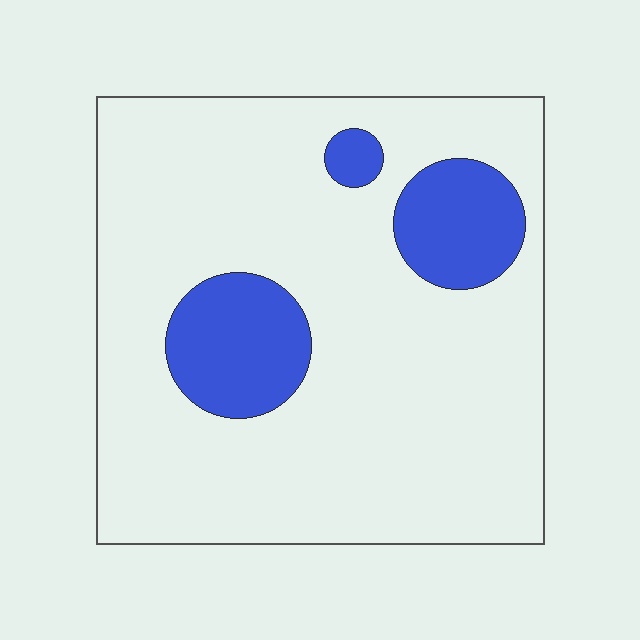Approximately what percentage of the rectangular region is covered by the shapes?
Approximately 15%.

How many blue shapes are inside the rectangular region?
3.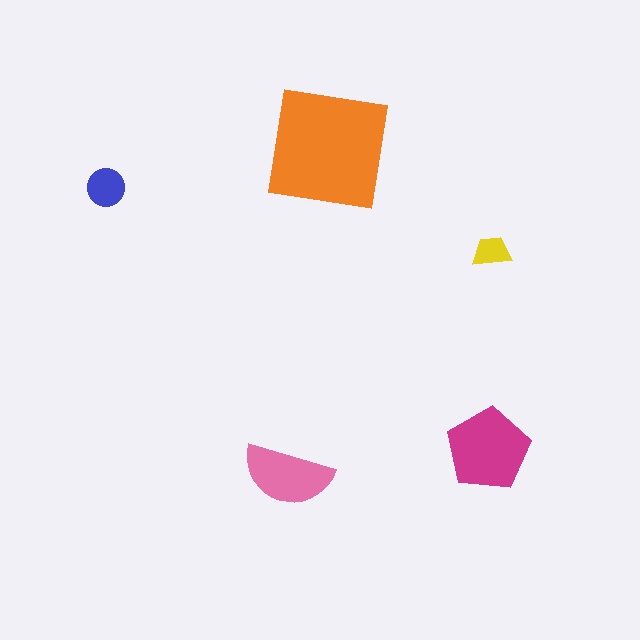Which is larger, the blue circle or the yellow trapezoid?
The blue circle.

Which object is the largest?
The orange square.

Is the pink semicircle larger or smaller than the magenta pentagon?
Smaller.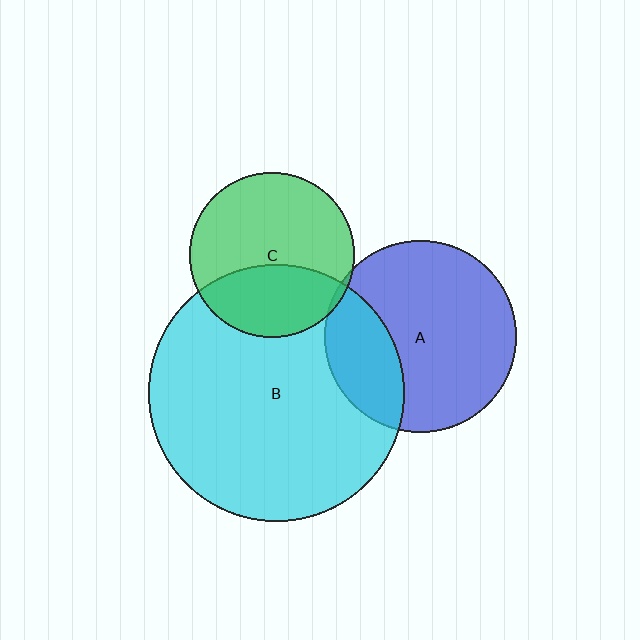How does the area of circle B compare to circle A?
Approximately 1.8 times.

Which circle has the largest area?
Circle B (cyan).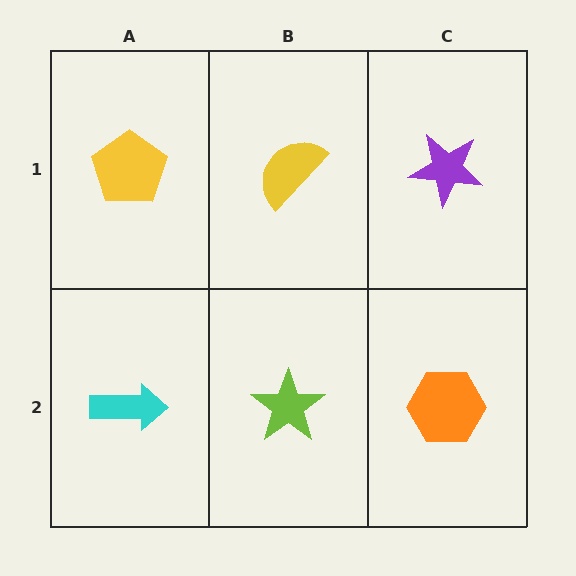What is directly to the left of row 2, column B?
A cyan arrow.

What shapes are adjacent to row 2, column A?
A yellow pentagon (row 1, column A), a lime star (row 2, column B).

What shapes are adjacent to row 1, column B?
A lime star (row 2, column B), a yellow pentagon (row 1, column A), a purple star (row 1, column C).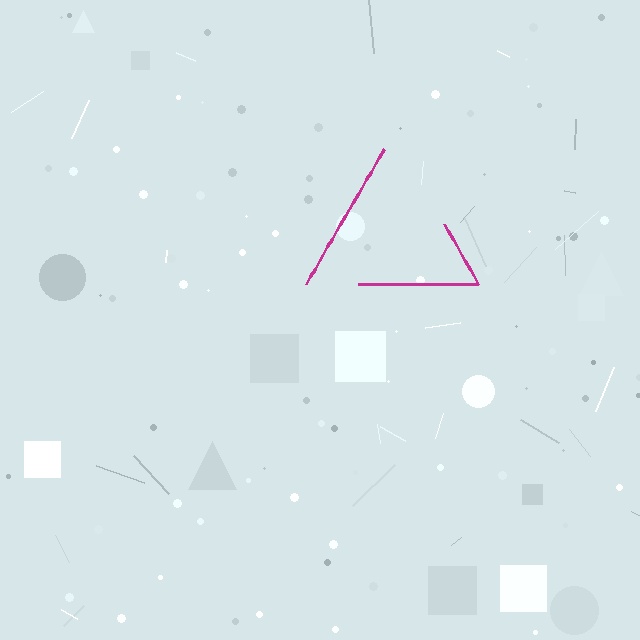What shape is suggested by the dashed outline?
The dashed outline suggests a triangle.